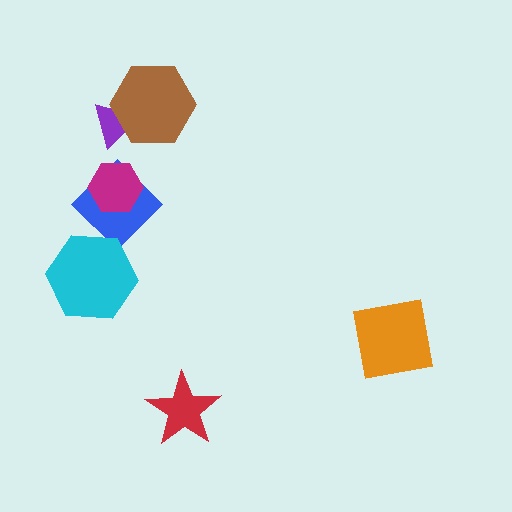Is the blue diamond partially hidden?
Yes, it is partially covered by another shape.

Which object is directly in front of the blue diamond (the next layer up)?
The cyan hexagon is directly in front of the blue diamond.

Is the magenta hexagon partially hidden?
No, no other shape covers it.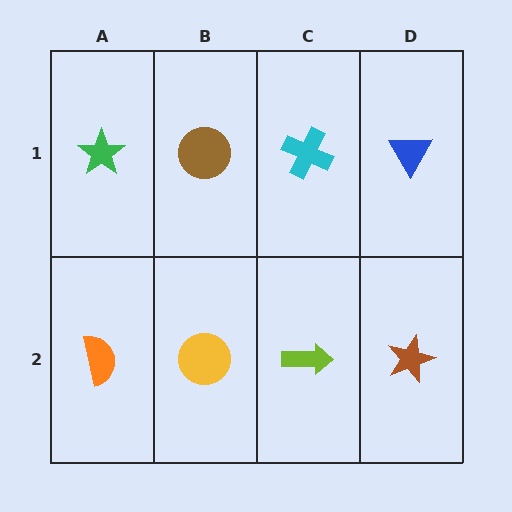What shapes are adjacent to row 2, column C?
A cyan cross (row 1, column C), a yellow circle (row 2, column B), a brown star (row 2, column D).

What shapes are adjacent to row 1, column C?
A lime arrow (row 2, column C), a brown circle (row 1, column B), a blue triangle (row 1, column D).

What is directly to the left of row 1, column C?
A brown circle.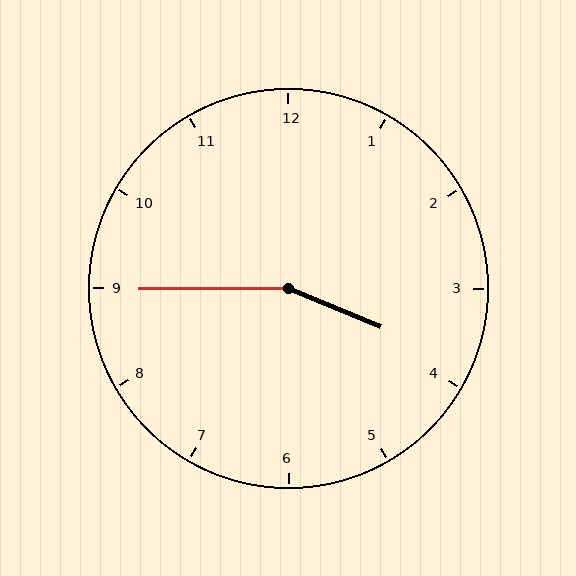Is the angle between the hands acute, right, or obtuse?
It is obtuse.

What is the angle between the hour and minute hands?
Approximately 158 degrees.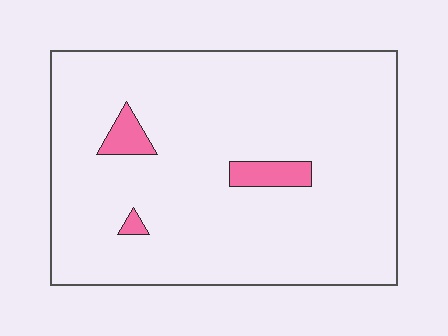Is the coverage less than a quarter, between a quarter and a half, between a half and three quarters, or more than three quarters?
Less than a quarter.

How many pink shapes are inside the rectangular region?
3.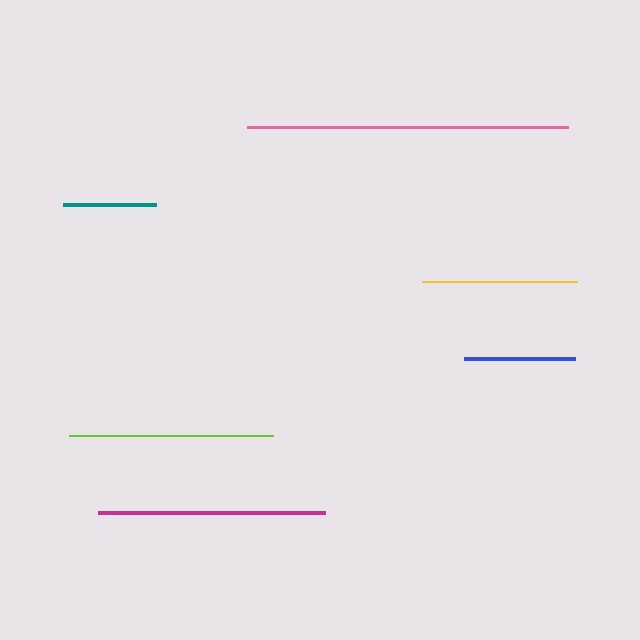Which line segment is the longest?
The pink line is the longest at approximately 322 pixels.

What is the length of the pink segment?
The pink segment is approximately 322 pixels long.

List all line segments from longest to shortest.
From longest to shortest: pink, magenta, lime, yellow, blue, teal.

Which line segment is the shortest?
The teal line is the shortest at approximately 92 pixels.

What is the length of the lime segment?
The lime segment is approximately 203 pixels long.